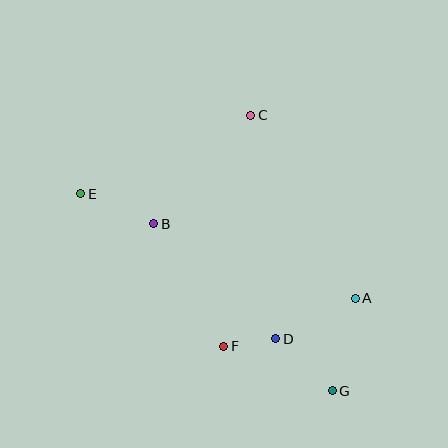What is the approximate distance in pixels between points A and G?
The distance between A and G is approximately 95 pixels.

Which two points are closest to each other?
Points D and F are closest to each other.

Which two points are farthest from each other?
Points E and G are farthest from each other.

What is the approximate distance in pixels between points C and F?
The distance between C and F is approximately 233 pixels.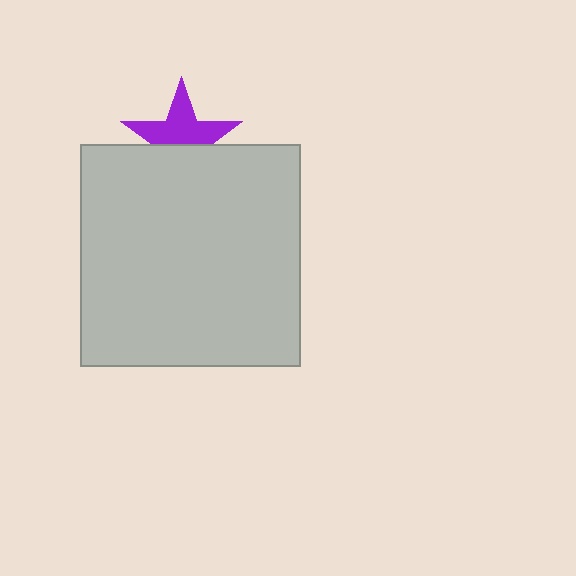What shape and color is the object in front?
The object in front is a light gray rectangle.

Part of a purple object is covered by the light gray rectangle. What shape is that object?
It is a star.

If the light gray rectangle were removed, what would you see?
You would see the complete purple star.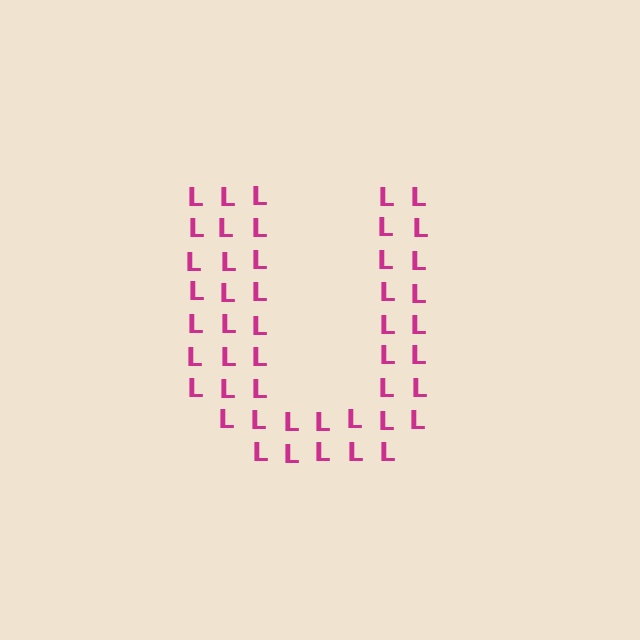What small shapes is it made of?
It is made of small letter L's.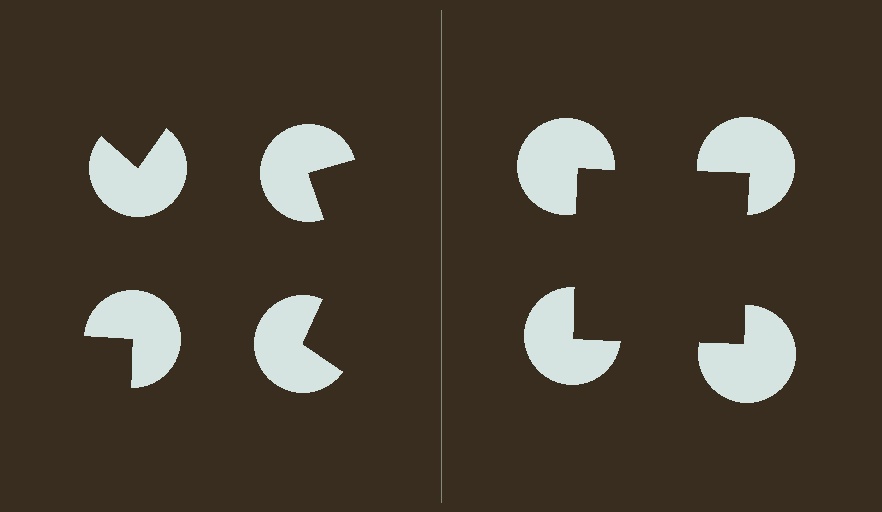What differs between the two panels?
The pac-man discs are positioned identically on both sides; only the wedge orientations differ. On the right they align to a square; on the left they are misaligned.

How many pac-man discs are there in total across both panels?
8 — 4 on each side.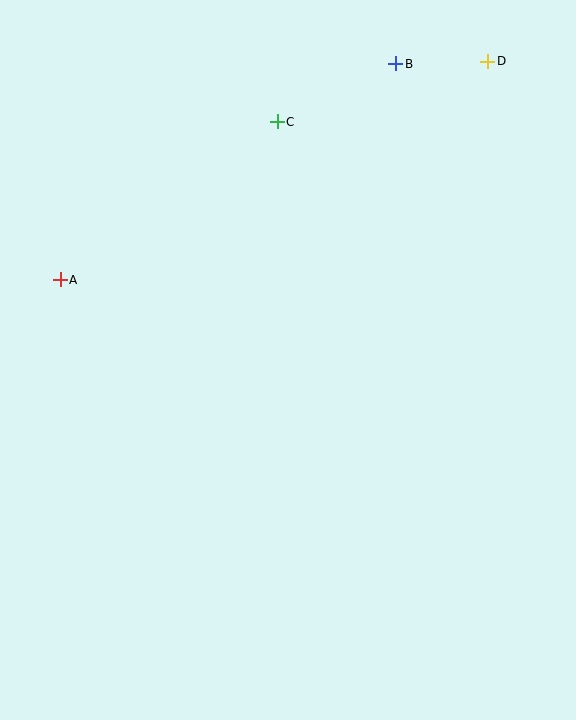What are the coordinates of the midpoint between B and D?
The midpoint between B and D is at (442, 63).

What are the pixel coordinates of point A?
Point A is at (60, 280).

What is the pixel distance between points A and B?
The distance between A and B is 399 pixels.